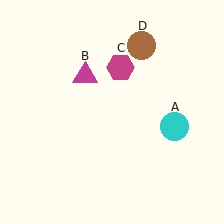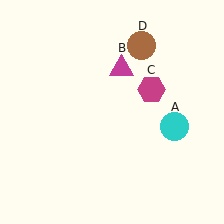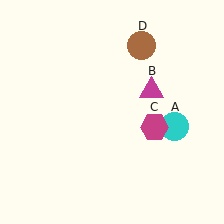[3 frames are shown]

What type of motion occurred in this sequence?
The magenta triangle (object B), magenta hexagon (object C) rotated clockwise around the center of the scene.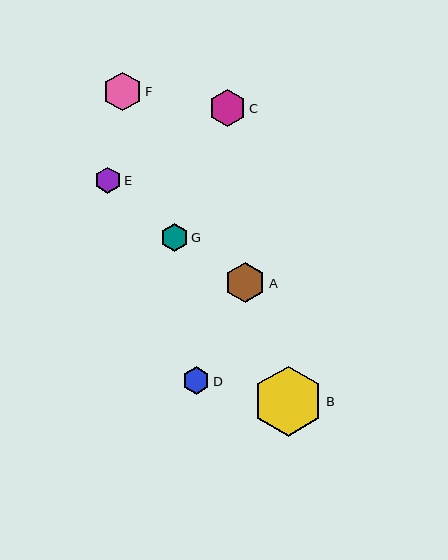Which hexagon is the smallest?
Hexagon E is the smallest with a size of approximately 26 pixels.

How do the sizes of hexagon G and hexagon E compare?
Hexagon G and hexagon E are approximately the same size.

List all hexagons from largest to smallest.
From largest to smallest: B, A, F, C, G, D, E.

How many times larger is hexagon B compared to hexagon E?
Hexagon B is approximately 2.6 times the size of hexagon E.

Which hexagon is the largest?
Hexagon B is the largest with a size of approximately 70 pixels.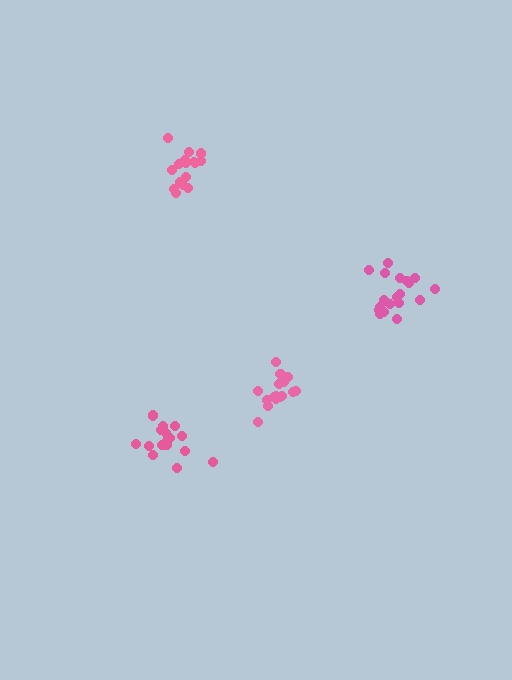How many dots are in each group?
Group 1: 16 dots, Group 2: 16 dots, Group 3: 18 dots, Group 4: 19 dots (69 total).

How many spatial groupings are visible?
There are 4 spatial groupings.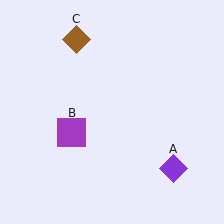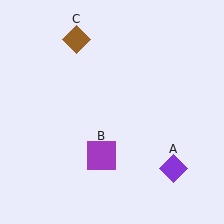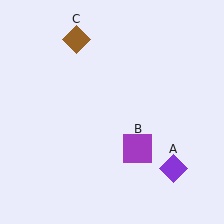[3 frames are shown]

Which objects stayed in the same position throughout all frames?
Purple diamond (object A) and brown diamond (object C) remained stationary.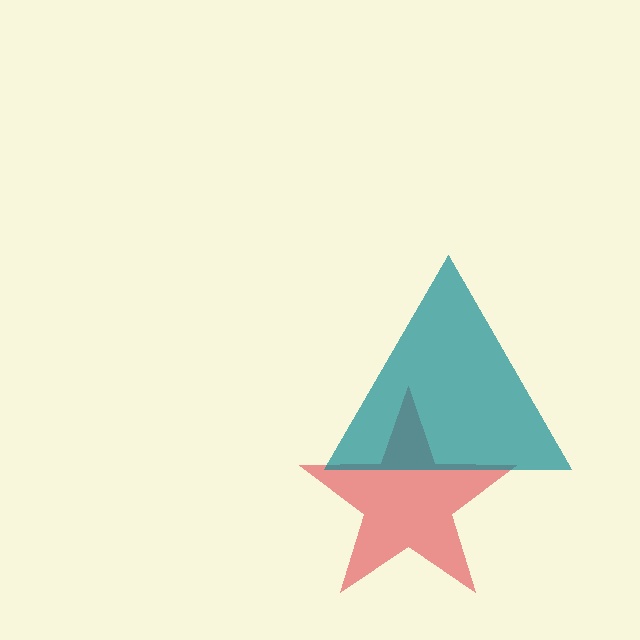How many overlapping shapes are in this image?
There are 2 overlapping shapes in the image.